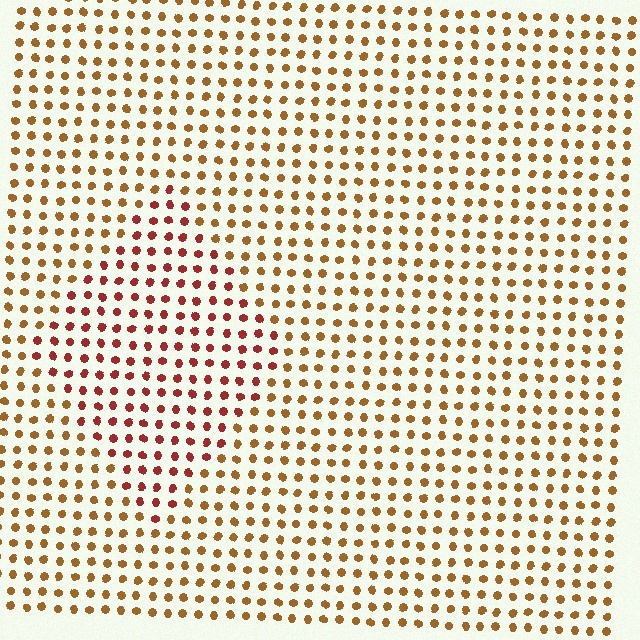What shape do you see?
I see a diamond.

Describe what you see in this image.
The image is filled with small brown elements in a uniform arrangement. A diamond-shaped region is visible where the elements are tinted to a slightly different hue, forming a subtle color boundary.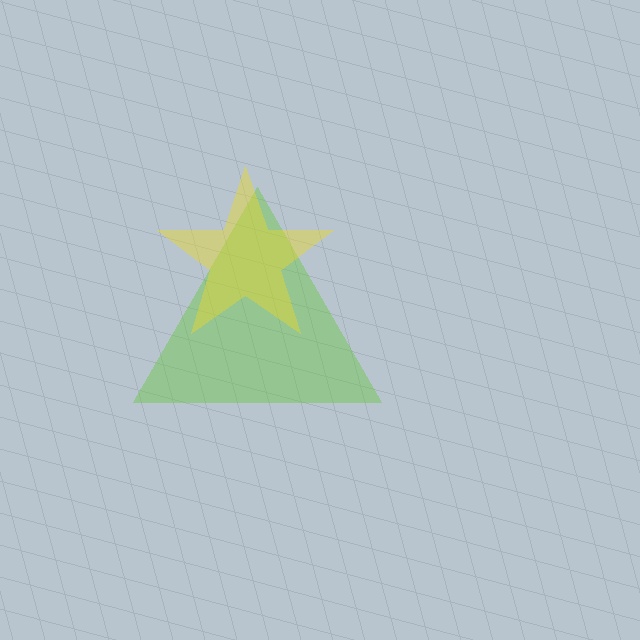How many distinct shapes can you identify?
There are 2 distinct shapes: a lime triangle, a yellow star.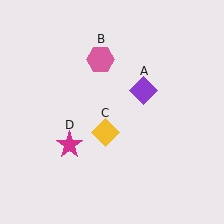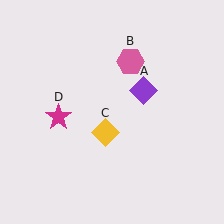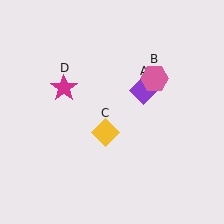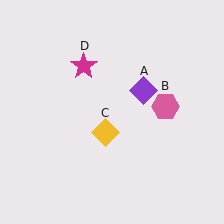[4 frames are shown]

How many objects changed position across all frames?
2 objects changed position: pink hexagon (object B), magenta star (object D).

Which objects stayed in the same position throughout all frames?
Purple diamond (object A) and yellow diamond (object C) remained stationary.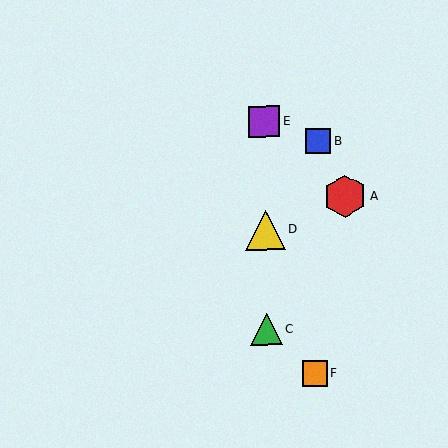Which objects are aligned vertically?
Objects C, D, E are aligned vertically.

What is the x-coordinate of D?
Object D is at x≈265.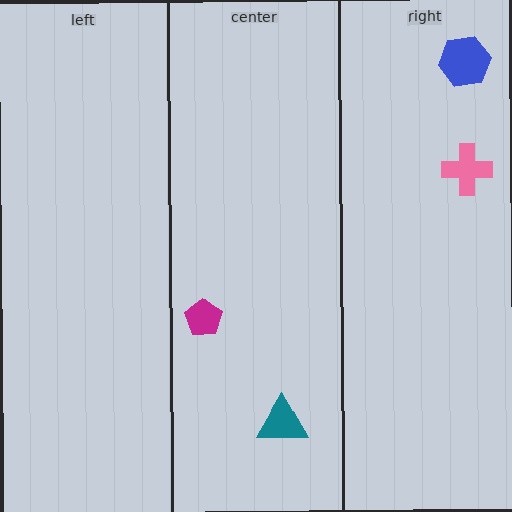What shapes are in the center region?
The teal triangle, the magenta pentagon.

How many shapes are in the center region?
2.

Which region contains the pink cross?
The right region.